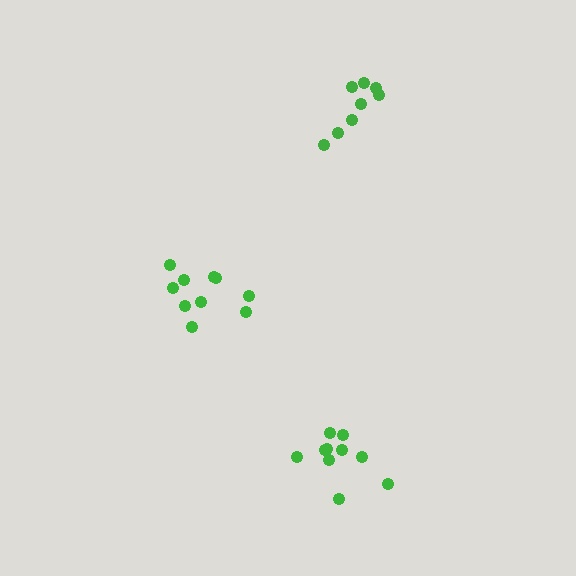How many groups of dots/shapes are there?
There are 3 groups.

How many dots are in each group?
Group 1: 8 dots, Group 2: 10 dots, Group 3: 10 dots (28 total).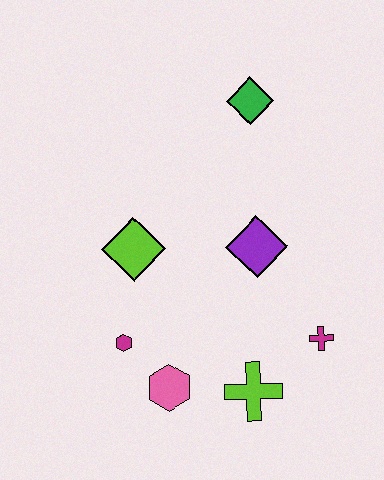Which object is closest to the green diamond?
The purple diamond is closest to the green diamond.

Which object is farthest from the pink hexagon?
The green diamond is farthest from the pink hexagon.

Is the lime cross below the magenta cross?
Yes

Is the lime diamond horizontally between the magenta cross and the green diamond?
No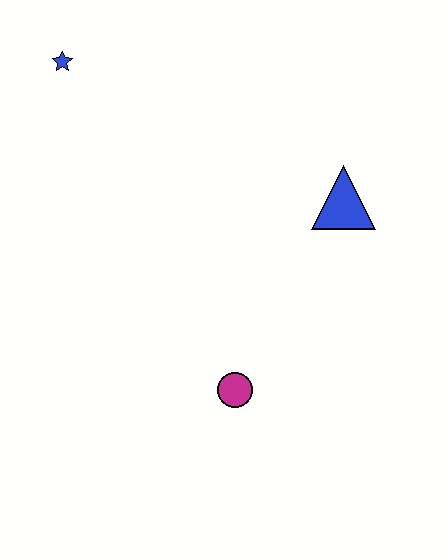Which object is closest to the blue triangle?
The magenta circle is closest to the blue triangle.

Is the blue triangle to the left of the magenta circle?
No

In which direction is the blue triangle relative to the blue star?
The blue triangle is to the right of the blue star.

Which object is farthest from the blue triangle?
The blue star is farthest from the blue triangle.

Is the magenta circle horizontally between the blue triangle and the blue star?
Yes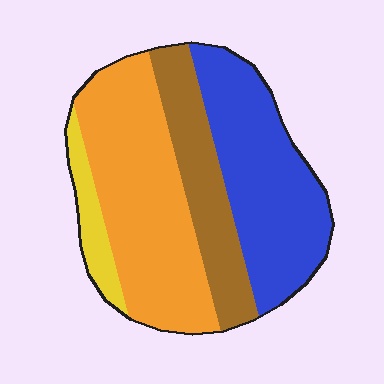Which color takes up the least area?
Yellow, at roughly 10%.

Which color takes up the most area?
Orange, at roughly 40%.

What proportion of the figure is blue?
Blue takes up about one third (1/3) of the figure.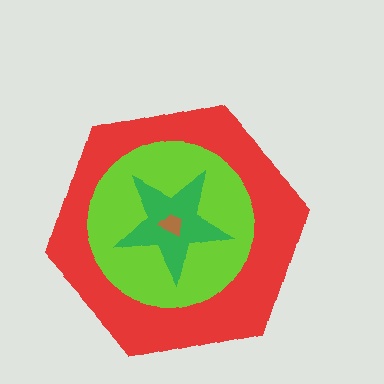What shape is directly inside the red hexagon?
The lime circle.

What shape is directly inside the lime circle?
The green star.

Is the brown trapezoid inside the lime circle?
Yes.